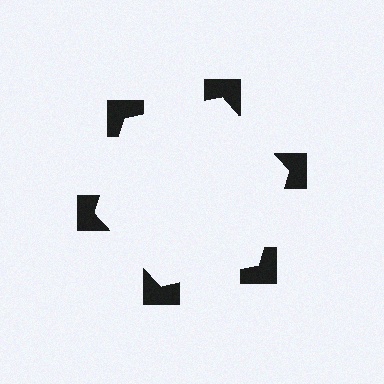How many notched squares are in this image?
There are 6 — one at each vertex of the illusory hexagon.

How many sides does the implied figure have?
6 sides.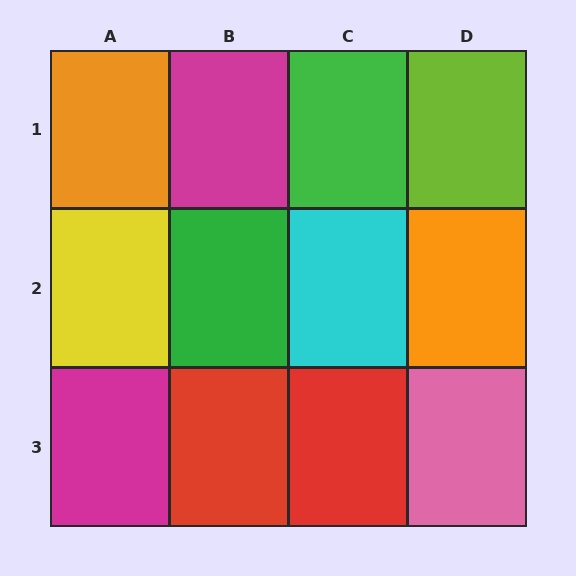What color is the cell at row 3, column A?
Magenta.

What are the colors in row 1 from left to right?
Orange, magenta, green, lime.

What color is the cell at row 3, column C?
Red.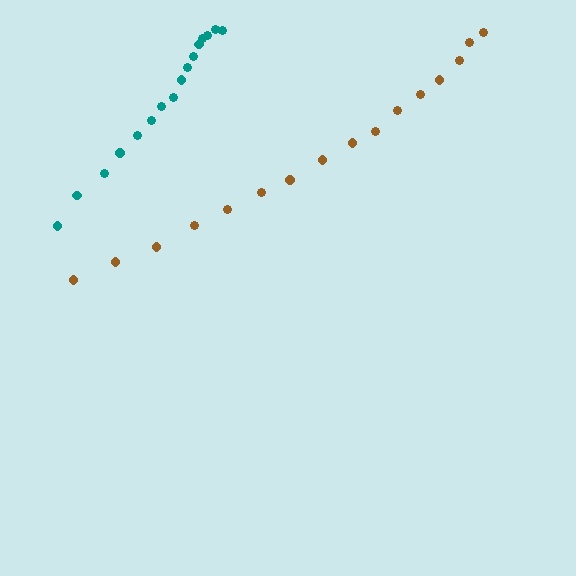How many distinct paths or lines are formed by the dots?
There are 2 distinct paths.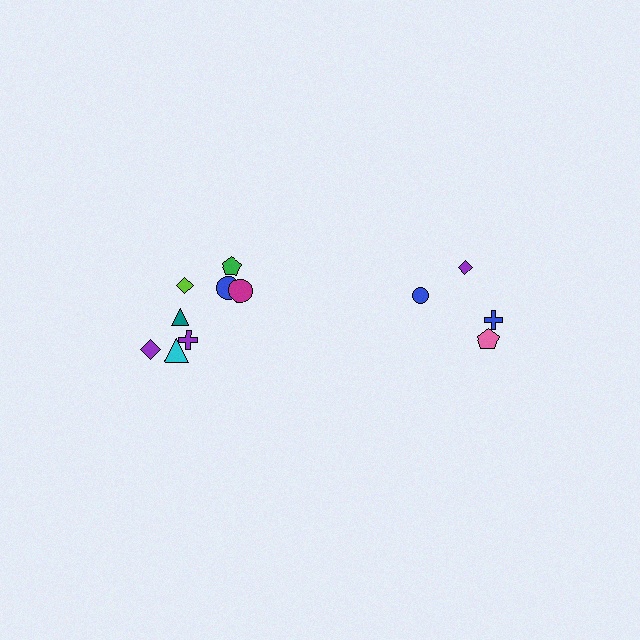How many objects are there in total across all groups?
There are 12 objects.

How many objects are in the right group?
There are 4 objects.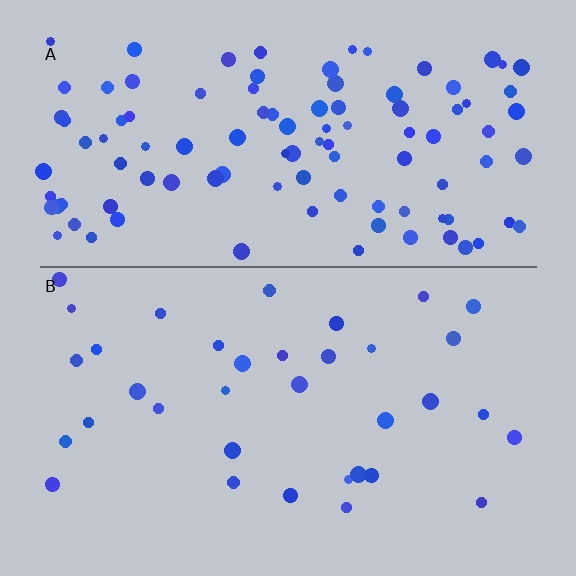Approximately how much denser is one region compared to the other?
Approximately 3.0× — region A over region B.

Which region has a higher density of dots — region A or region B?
A (the top).